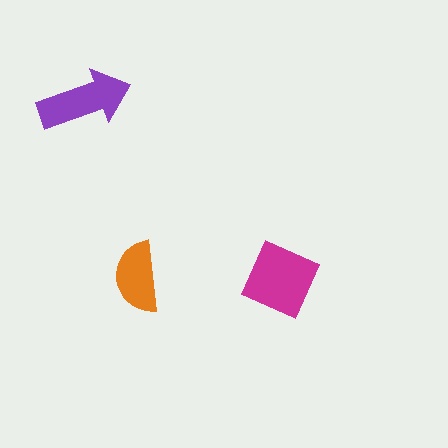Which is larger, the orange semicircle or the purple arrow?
The purple arrow.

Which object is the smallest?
The orange semicircle.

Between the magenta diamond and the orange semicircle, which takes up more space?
The magenta diamond.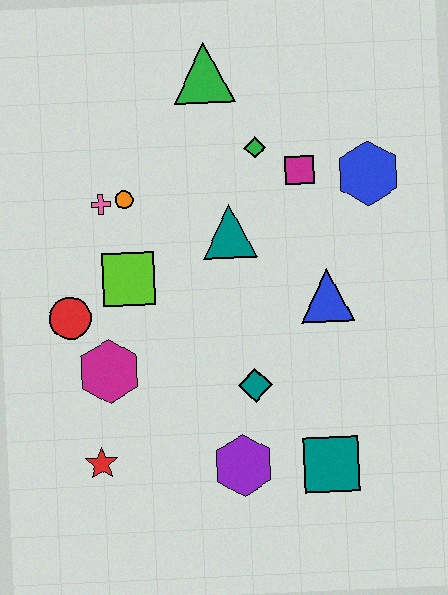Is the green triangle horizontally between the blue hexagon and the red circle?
Yes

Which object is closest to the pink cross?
The orange circle is closest to the pink cross.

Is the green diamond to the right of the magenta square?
No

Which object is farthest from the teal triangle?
The red star is farthest from the teal triangle.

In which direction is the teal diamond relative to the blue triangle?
The teal diamond is below the blue triangle.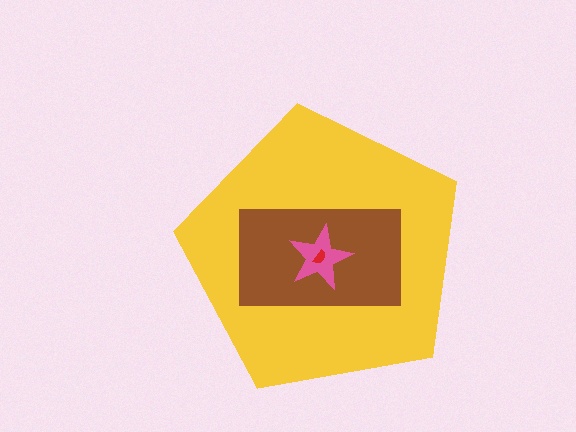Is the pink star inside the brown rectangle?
Yes.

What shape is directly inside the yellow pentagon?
The brown rectangle.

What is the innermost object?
The red semicircle.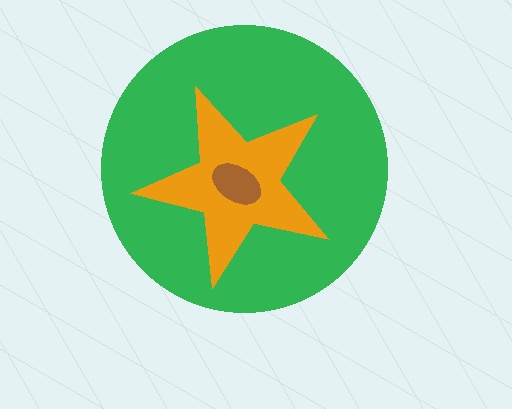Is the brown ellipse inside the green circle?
Yes.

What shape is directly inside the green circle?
The orange star.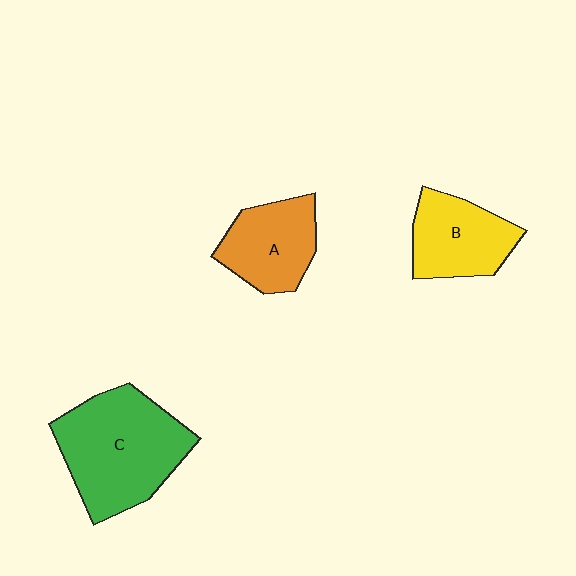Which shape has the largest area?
Shape C (green).